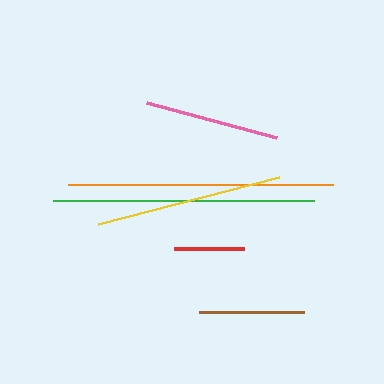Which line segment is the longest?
The orange line is the longest at approximately 265 pixels.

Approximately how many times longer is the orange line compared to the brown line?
The orange line is approximately 2.5 times the length of the brown line.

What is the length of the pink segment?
The pink segment is approximately 135 pixels long.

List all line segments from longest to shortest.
From longest to shortest: orange, green, yellow, pink, brown, red.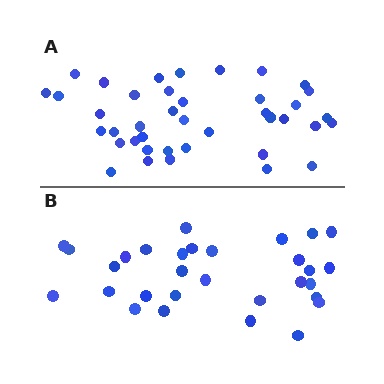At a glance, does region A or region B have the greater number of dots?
Region A (the top region) has more dots.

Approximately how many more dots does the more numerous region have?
Region A has roughly 10 or so more dots than region B.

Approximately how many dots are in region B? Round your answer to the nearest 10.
About 30 dots.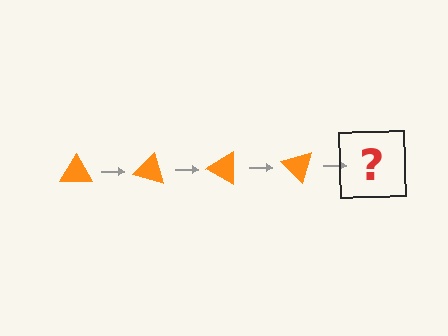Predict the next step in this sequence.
The next step is an orange triangle rotated 60 degrees.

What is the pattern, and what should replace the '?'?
The pattern is that the triangle rotates 15 degrees each step. The '?' should be an orange triangle rotated 60 degrees.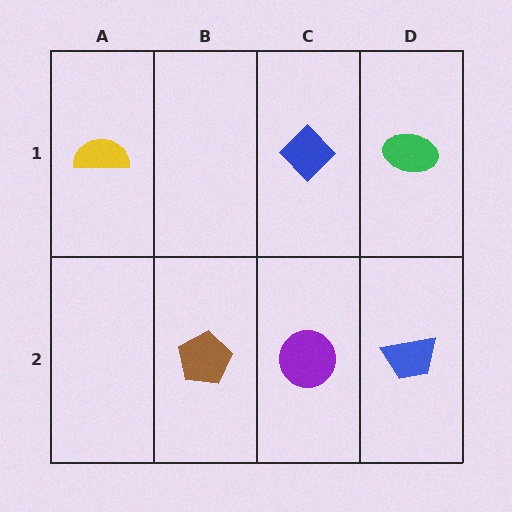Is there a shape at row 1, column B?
No, that cell is empty.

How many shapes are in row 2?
3 shapes.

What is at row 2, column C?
A purple circle.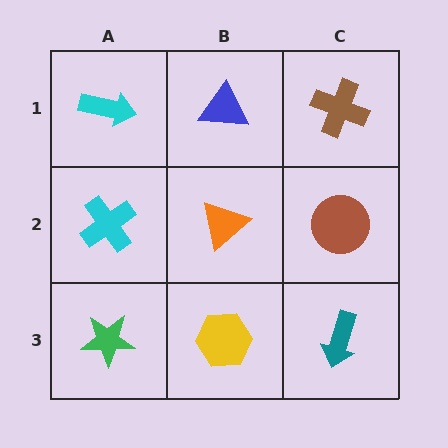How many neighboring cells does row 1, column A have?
2.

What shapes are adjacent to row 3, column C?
A brown circle (row 2, column C), a yellow hexagon (row 3, column B).